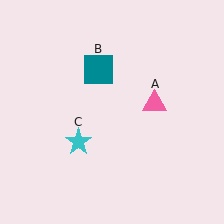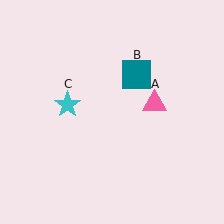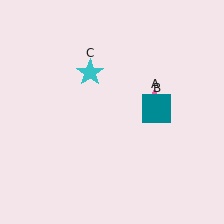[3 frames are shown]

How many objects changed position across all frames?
2 objects changed position: teal square (object B), cyan star (object C).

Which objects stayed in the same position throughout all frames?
Pink triangle (object A) remained stationary.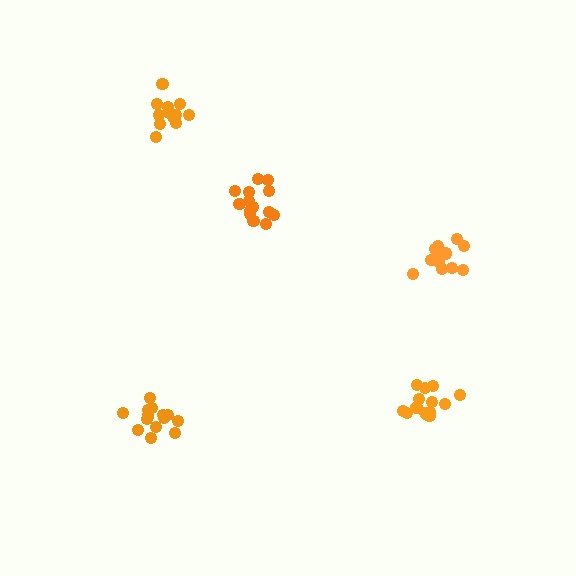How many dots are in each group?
Group 1: 15 dots, Group 2: 14 dots, Group 3: 14 dots, Group 4: 14 dots, Group 5: 12 dots (69 total).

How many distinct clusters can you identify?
There are 5 distinct clusters.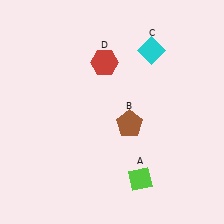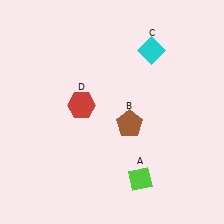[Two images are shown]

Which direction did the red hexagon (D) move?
The red hexagon (D) moved down.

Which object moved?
The red hexagon (D) moved down.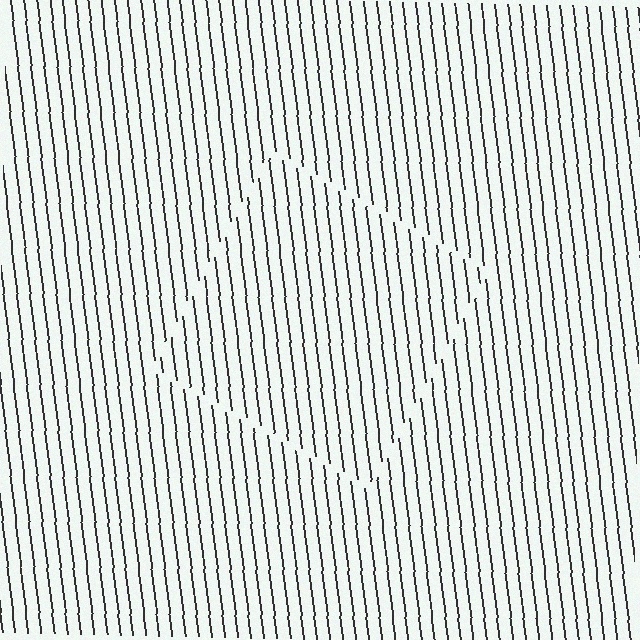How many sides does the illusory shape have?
4 sides — the line-ends trace a square.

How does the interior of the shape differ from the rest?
The interior of the shape contains the same grating, shifted by half a period — the contour is defined by the phase discontinuity where line-ends from the inner and outer gratings abut.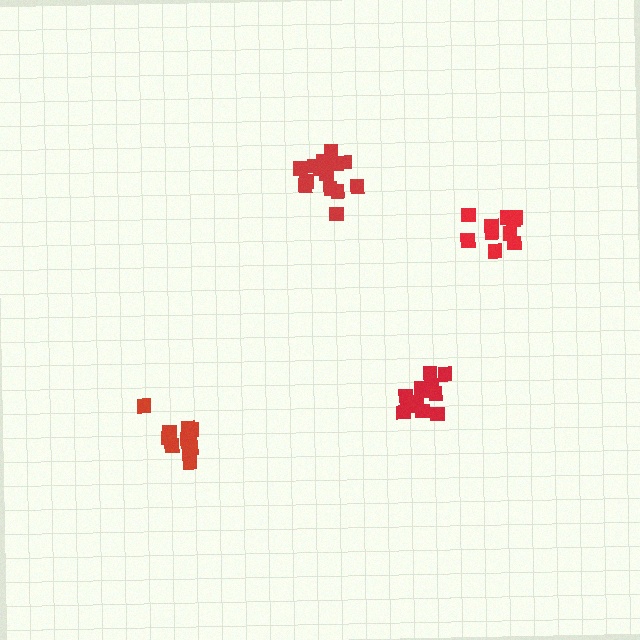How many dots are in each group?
Group 1: 14 dots, Group 2: 12 dots, Group 3: 11 dots, Group 4: 10 dots (47 total).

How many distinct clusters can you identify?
There are 4 distinct clusters.